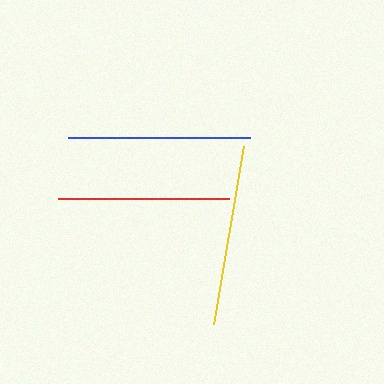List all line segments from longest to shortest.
From longest to shortest: blue, yellow, red.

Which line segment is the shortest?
The red line is the shortest at approximately 171 pixels.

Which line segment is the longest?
The blue line is the longest at approximately 182 pixels.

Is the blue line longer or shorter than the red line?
The blue line is longer than the red line.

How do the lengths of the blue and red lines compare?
The blue and red lines are approximately the same length.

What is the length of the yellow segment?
The yellow segment is approximately 180 pixels long.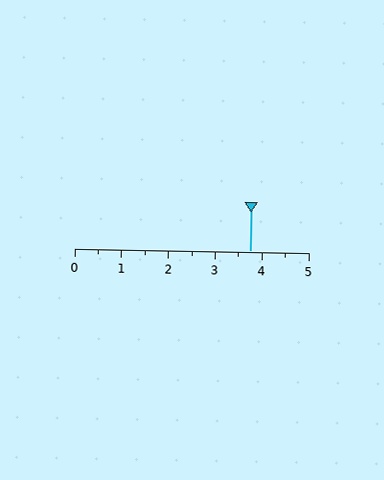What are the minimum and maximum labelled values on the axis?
The axis runs from 0 to 5.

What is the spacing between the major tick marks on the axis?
The major ticks are spaced 1 apart.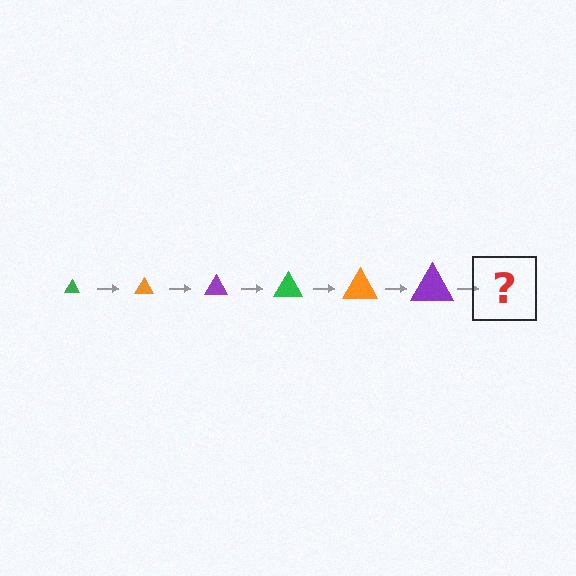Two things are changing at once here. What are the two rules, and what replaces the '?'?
The two rules are that the triangle grows larger each step and the color cycles through green, orange, and purple. The '?' should be a green triangle, larger than the previous one.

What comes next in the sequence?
The next element should be a green triangle, larger than the previous one.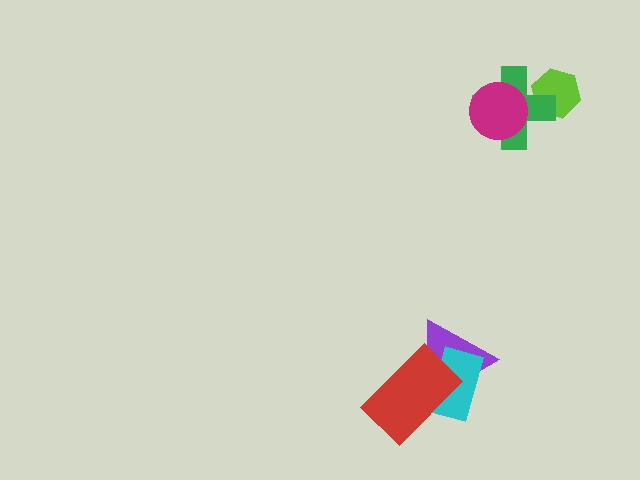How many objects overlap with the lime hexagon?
1 object overlaps with the lime hexagon.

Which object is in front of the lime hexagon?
The green cross is in front of the lime hexagon.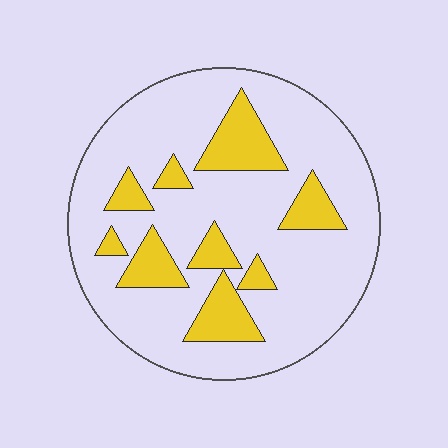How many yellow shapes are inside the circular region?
9.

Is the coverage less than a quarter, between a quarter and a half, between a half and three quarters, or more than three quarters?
Less than a quarter.